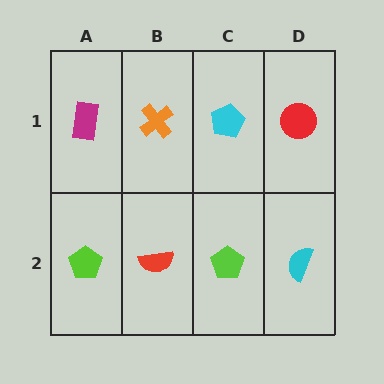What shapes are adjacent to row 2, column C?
A cyan pentagon (row 1, column C), a red semicircle (row 2, column B), a cyan semicircle (row 2, column D).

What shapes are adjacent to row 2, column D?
A red circle (row 1, column D), a lime pentagon (row 2, column C).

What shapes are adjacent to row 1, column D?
A cyan semicircle (row 2, column D), a cyan pentagon (row 1, column C).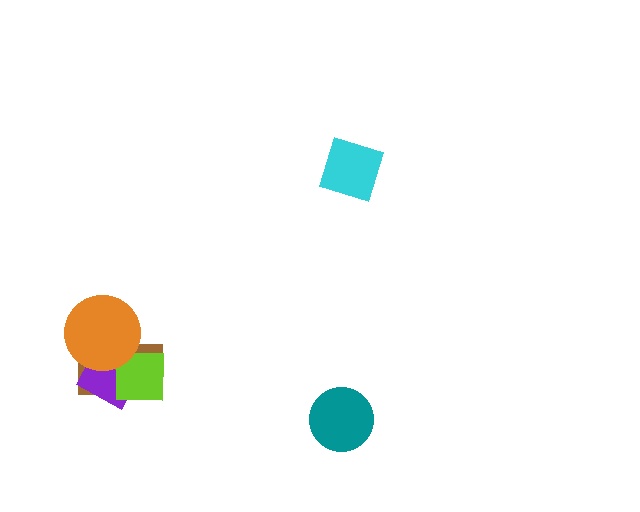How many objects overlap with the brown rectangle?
3 objects overlap with the brown rectangle.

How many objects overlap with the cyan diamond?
0 objects overlap with the cyan diamond.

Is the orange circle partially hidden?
No, no other shape covers it.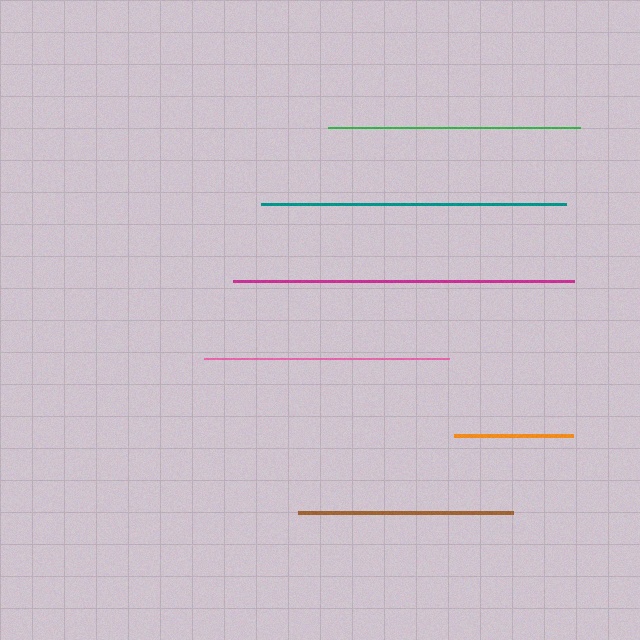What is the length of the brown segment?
The brown segment is approximately 216 pixels long.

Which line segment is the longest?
The magenta line is the longest at approximately 341 pixels.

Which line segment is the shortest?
The orange line is the shortest at approximately 119 pixels.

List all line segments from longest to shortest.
From longest to shortest: magenta, teal, green, pink, brown, orange.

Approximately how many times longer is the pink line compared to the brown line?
The pink line is approximately 1.1 times the length of the brown line.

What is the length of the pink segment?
The pink segment is approximately 245 pixels long.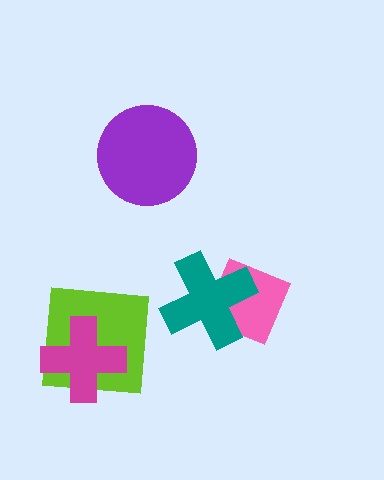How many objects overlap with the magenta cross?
1 object overlaps with the magenta cross.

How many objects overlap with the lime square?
1 object overlaps with the lime square.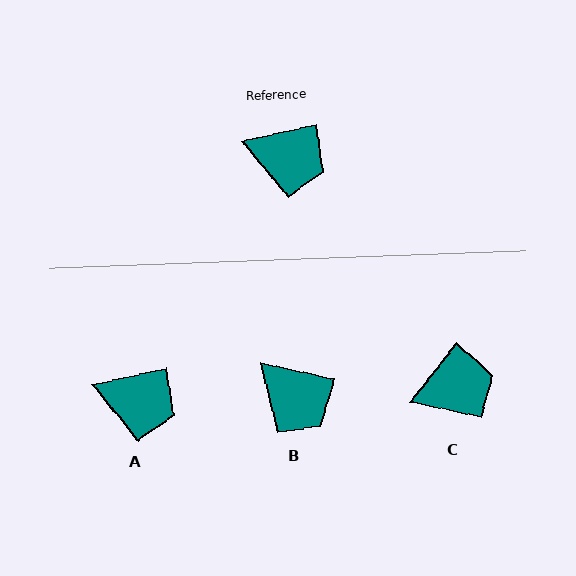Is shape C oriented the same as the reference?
No, it is off by about 39 degrees.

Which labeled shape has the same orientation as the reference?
A.